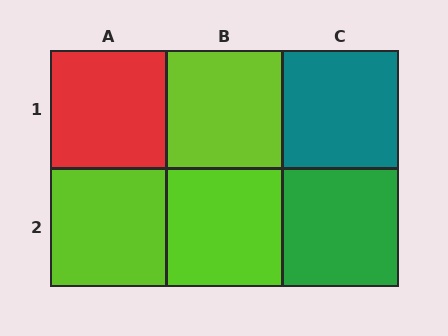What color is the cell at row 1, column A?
Red.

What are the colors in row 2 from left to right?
Lime, lime, green.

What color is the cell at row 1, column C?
Teal.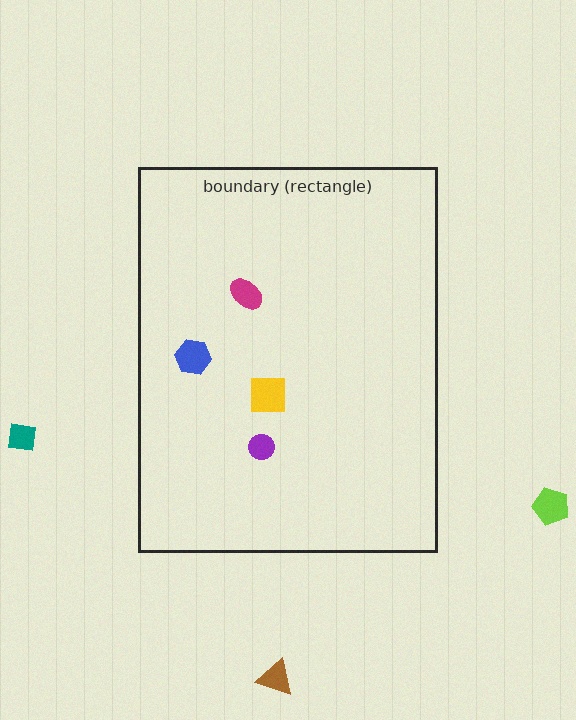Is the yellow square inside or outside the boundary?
Inside.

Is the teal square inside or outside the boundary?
Outside.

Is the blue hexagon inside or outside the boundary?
Inside.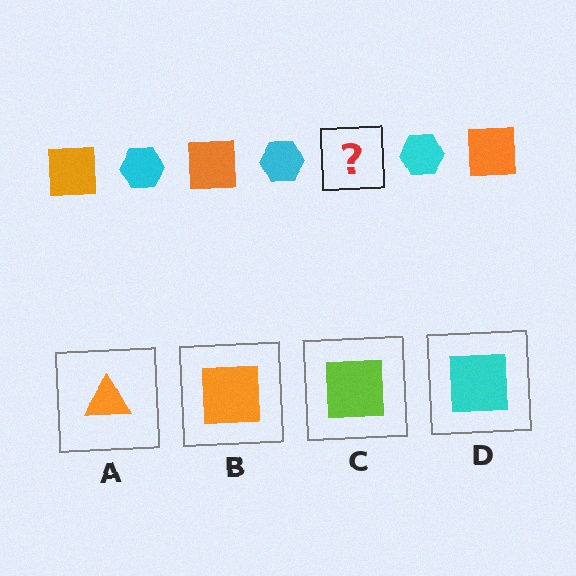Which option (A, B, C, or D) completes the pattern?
B.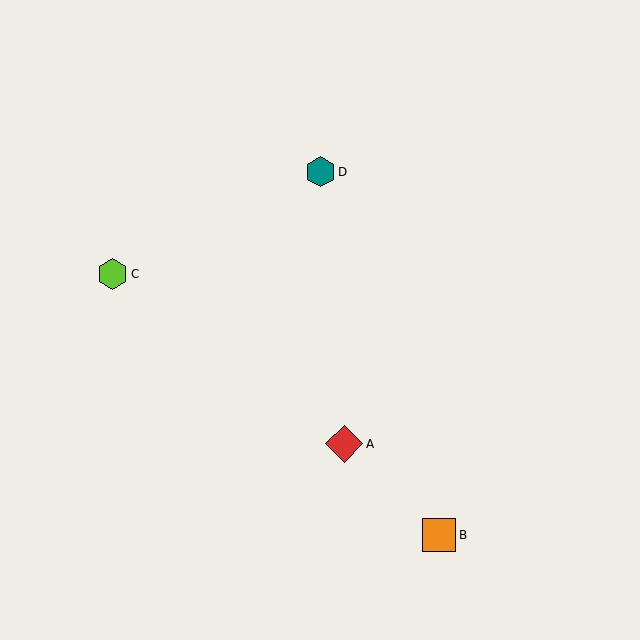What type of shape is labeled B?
Shape B is an orange square.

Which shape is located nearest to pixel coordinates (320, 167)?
The teal hexagon (labeled D) at (320, 172) is nearest to that location.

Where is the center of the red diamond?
The center of the red diamond is at (344, 444).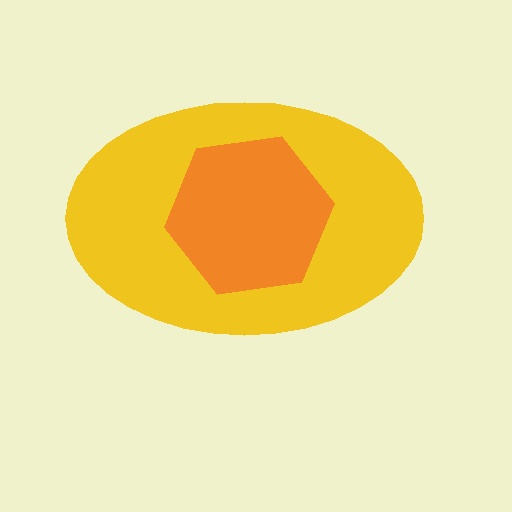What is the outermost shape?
The yellow ellipse.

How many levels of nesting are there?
2.